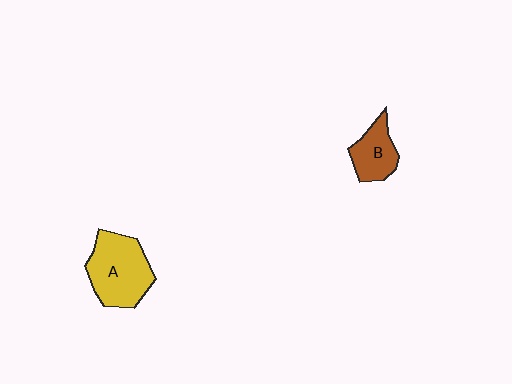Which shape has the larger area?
Shape A (yellow).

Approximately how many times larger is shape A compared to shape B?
Approximately 1.8 times.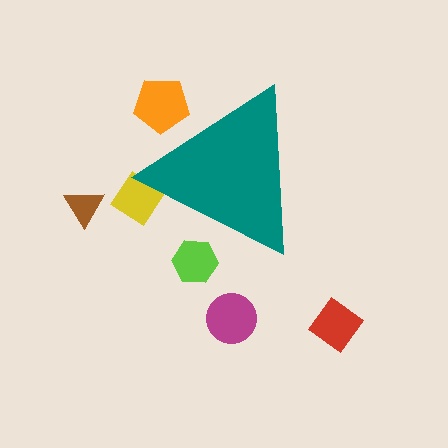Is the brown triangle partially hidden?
No, the brown triangle is fully visible.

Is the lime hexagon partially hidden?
Yes, the lime hexagon is partially hidden behind the teal triangle.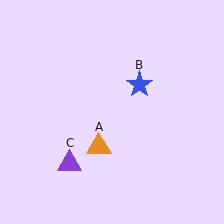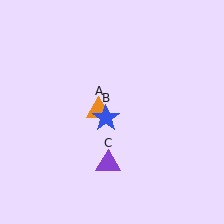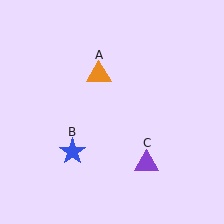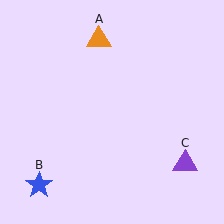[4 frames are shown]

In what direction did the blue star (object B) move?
The blue star (object B) moved down and to the left.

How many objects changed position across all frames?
3 objects changed position: orange triangle (object A), blue star (object B), purple triangle (object C).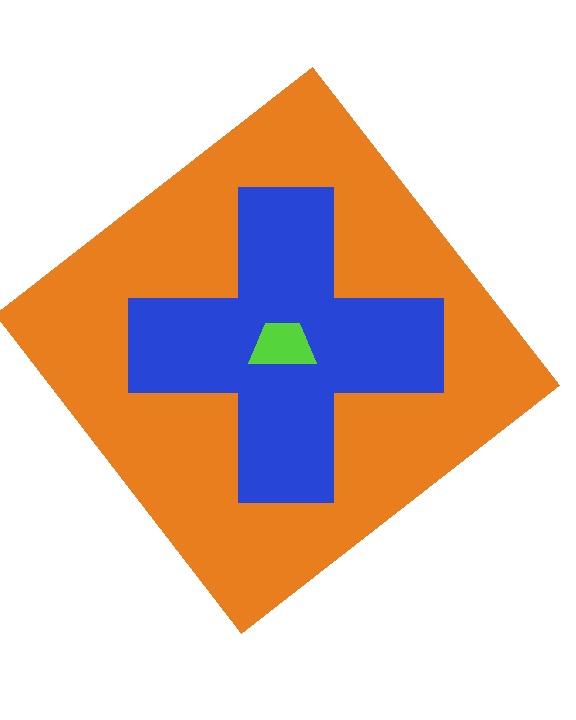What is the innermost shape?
The lime trapezoid.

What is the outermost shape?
The orange diamond.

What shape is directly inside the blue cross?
The lime trapezoid.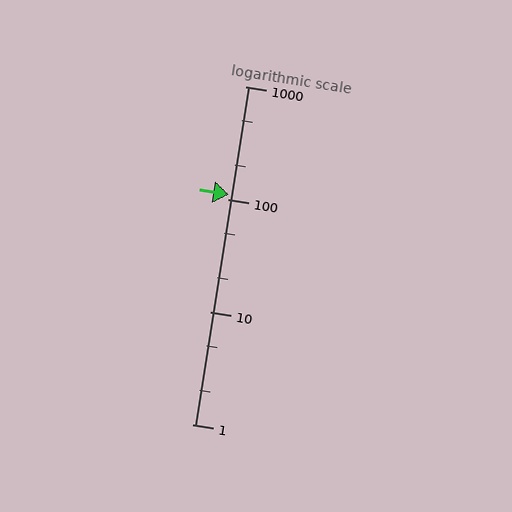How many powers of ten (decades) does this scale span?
The scale spans 3 decades, from 1 to 1000.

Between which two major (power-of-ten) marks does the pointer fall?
The pointer is between 100 and 1000.